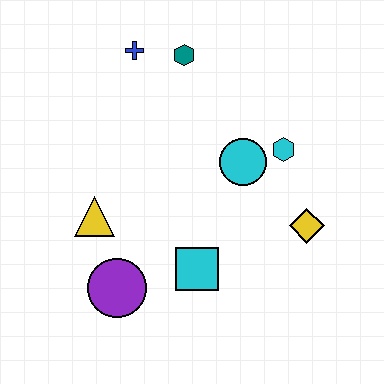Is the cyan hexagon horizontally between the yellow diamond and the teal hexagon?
Yes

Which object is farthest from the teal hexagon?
The purple circle is farthest from the teal hexagon.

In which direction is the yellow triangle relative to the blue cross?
The yellow triangle is below the blue cross.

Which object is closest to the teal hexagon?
The blue cross is closest to the teal hexagon.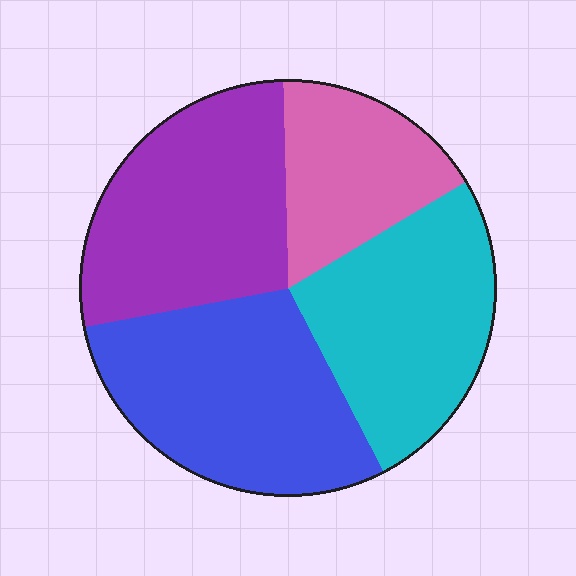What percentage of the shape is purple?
Purple covers 28% of the shape.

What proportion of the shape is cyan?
Cyan covers 26% of the shape.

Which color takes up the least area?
Pink, at roughly 15%.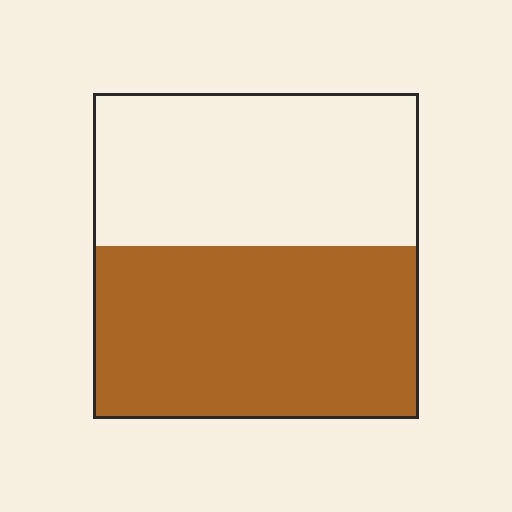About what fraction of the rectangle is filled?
About one half (1/2).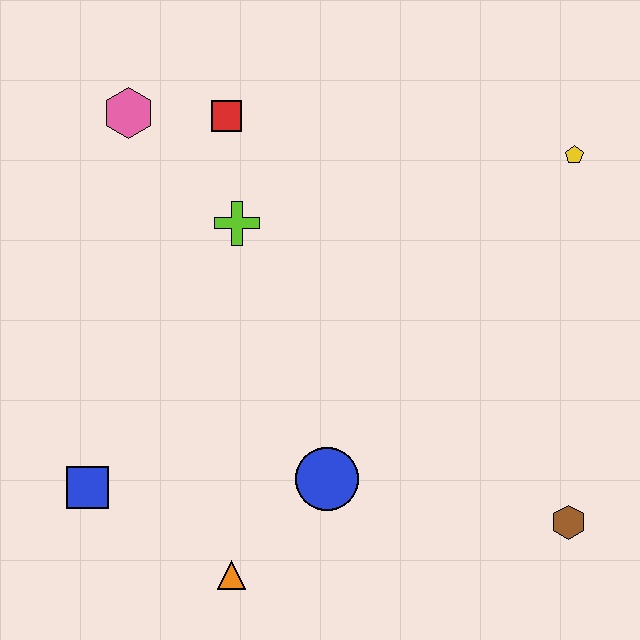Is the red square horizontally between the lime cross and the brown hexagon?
No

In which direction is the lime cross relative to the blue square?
The lime cross is above the blue square.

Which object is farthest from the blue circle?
The pink hexagon is farthest from the blue circle.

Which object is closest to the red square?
The pink hexagon is closest to the red square.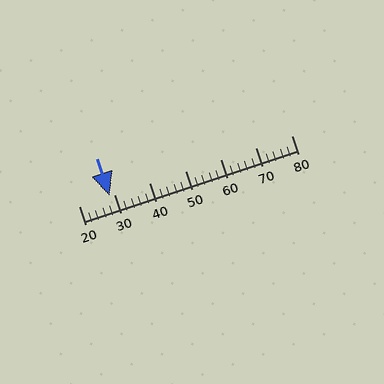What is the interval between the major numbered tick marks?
The major tick marks are spaced 10 units apart.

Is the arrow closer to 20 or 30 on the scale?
The arrow is closer to 30.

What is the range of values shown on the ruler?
The ruler shows values from 20 to 80.